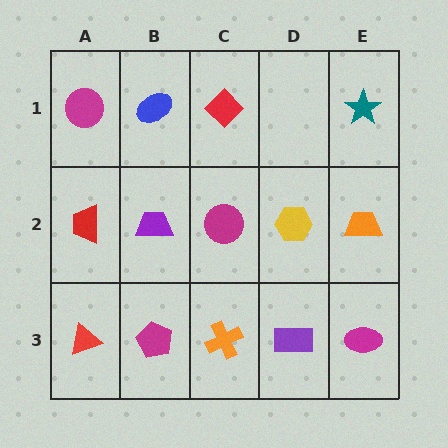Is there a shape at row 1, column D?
No, that cell is empty.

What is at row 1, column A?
A magenta circle.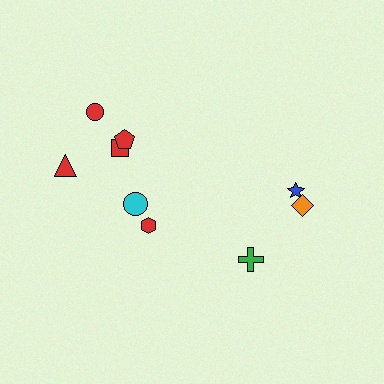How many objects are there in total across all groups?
There are 9 objects.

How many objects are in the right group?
There are 3 objects.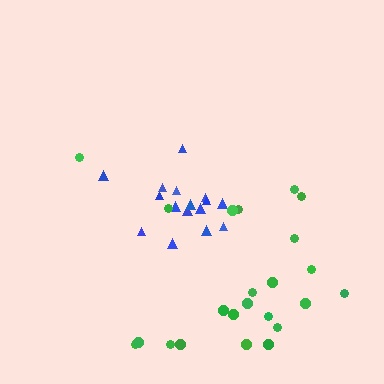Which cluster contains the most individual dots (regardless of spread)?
Green (23).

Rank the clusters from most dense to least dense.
blue, green.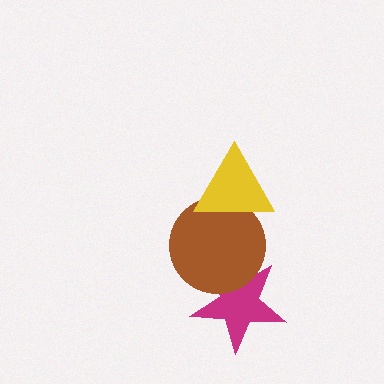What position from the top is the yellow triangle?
The yellow triangle is 1st from the top.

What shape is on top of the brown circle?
The yellow triangle is on top of the brown circle.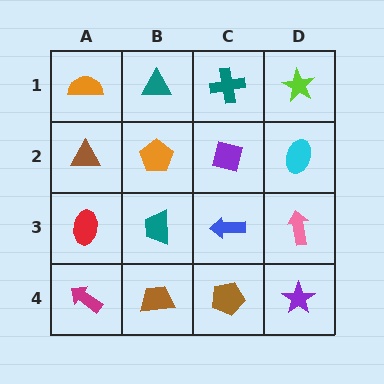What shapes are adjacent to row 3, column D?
A cyan ellipse (row 2, column D), a purple star (row 4, column D), a blue arrow (row 3, column C).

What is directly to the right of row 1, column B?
A teal cross.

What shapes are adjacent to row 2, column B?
A teal triangle (row 1, column B), a teal trapezoid (row 3, column B), a brown triangle (row 2, column A), a purple square (row 2, column C).